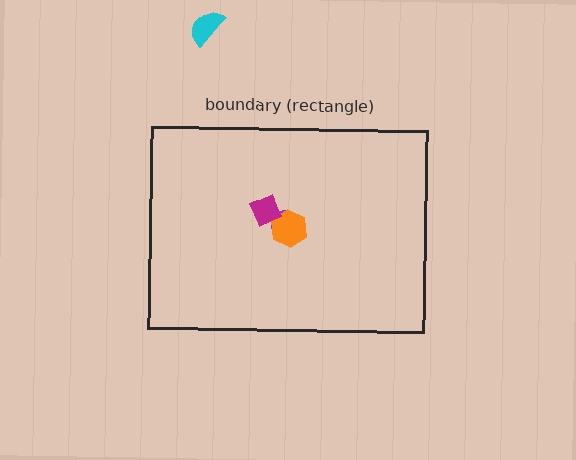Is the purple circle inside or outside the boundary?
Inside.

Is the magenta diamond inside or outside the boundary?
Inside.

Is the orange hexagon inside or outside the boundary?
Inside.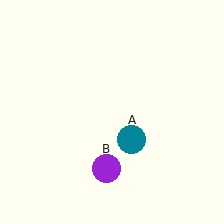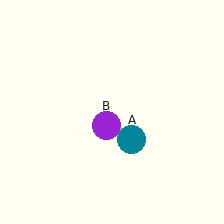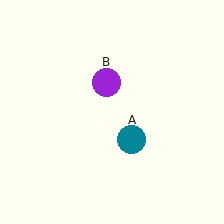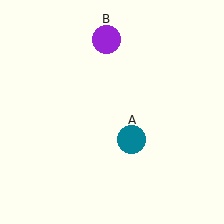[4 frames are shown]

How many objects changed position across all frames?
1 object changed position: purple circle (object B).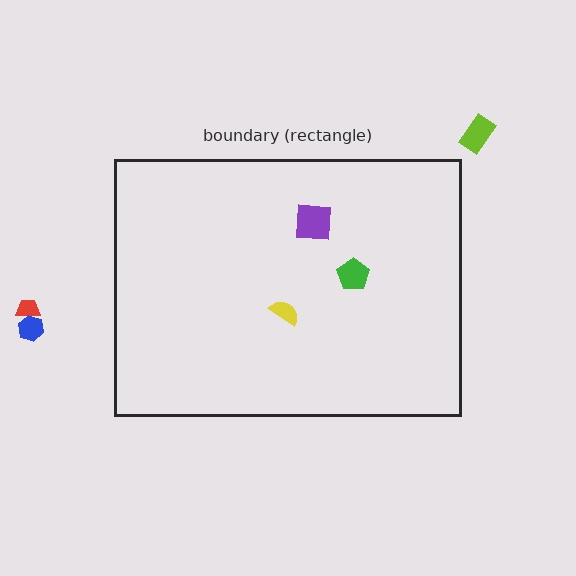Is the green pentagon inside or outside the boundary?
Inside.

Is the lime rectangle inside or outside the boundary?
Outside.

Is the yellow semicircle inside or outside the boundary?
Inside.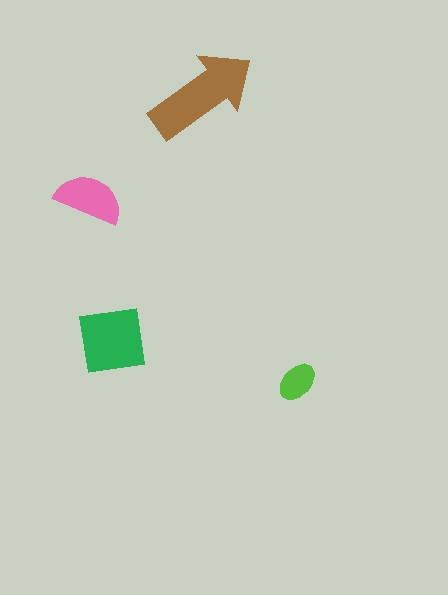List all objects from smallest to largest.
The lime ellipse, the pink semicircle, the green square, the brown arrow.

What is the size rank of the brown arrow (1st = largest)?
1st.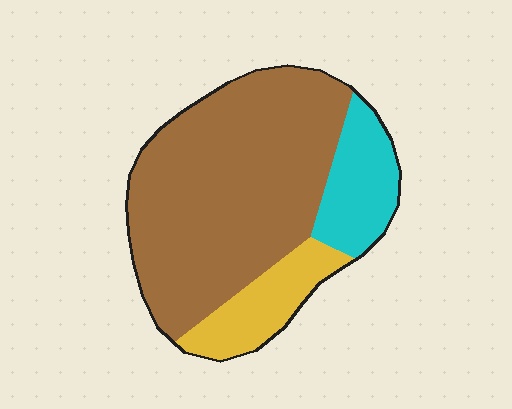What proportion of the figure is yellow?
Yellow covers about 15% of the figure.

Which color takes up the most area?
Brown, at roughly 70%.